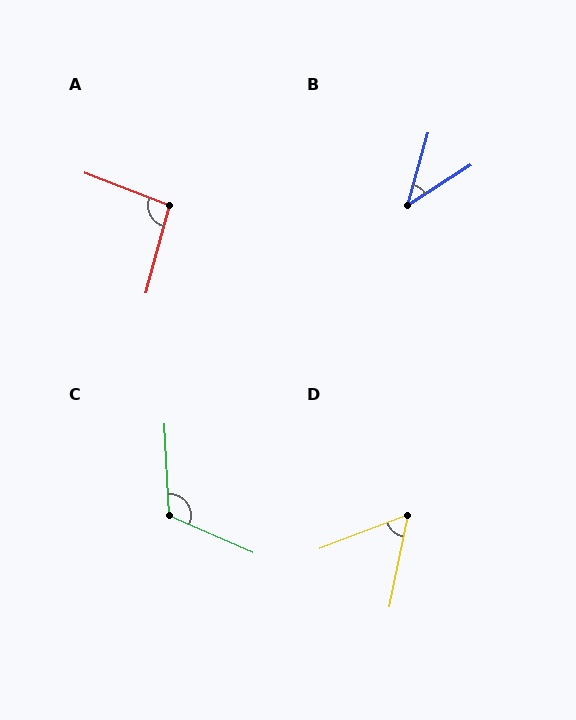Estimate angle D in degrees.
Approximately 57 degrees.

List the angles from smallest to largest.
B (41°), D (57°), A (96°), C (116°).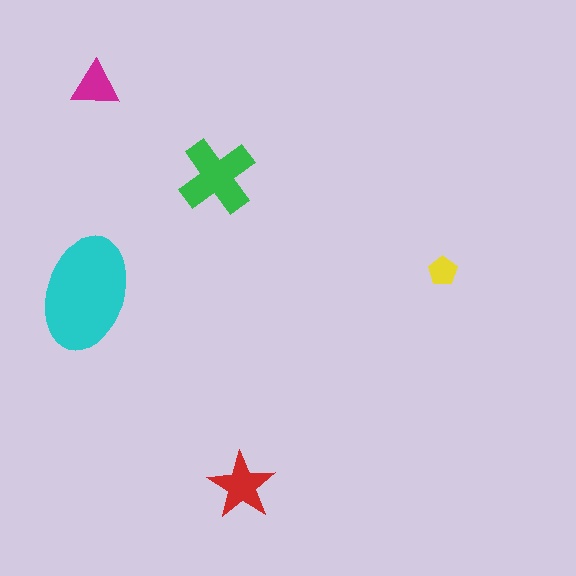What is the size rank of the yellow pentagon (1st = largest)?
5th.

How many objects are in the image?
There are 5 objects in the image.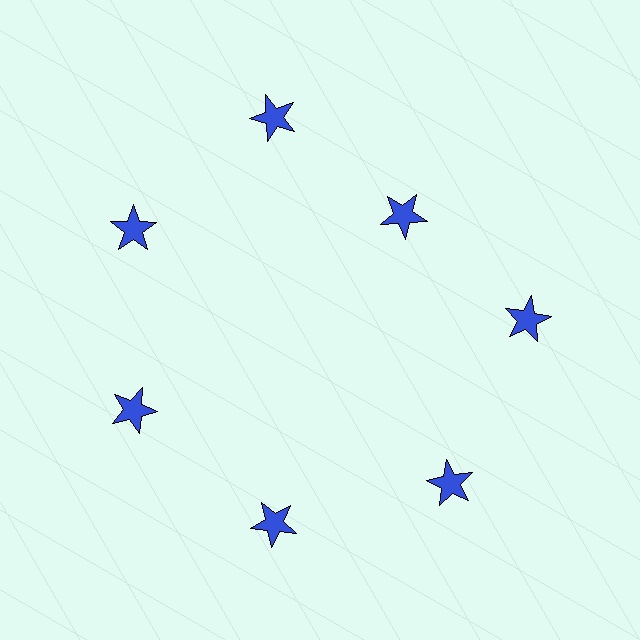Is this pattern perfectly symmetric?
No. The 7 blue stars are arranged in a ring, but one element near the 1 o'clock position is pulled inward toward the center, breaking the 7-fold rotational symmetry.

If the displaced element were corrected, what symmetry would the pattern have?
It would have 7-fold rotational symmetry — the pattern would map onto itself every 51 degrees.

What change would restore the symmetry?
The symmetry would be restored by moving it outward, back onto the ring so that all 7 stars sit at equal angles and equal distance from the center.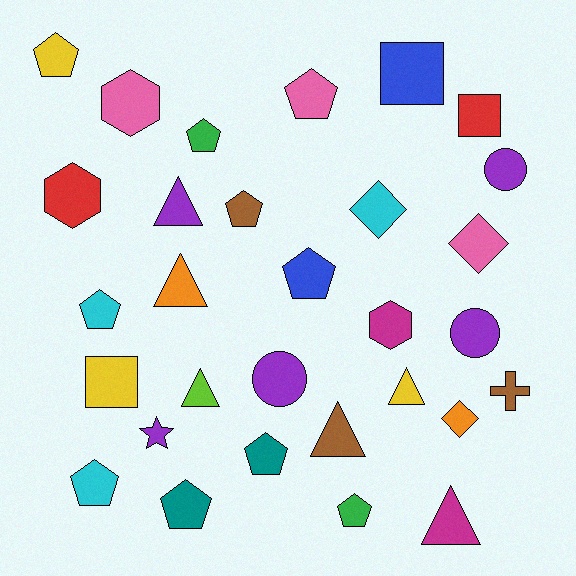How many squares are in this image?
There are 3 squares.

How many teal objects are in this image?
There are 2 teal objects.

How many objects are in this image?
There are 30 objects.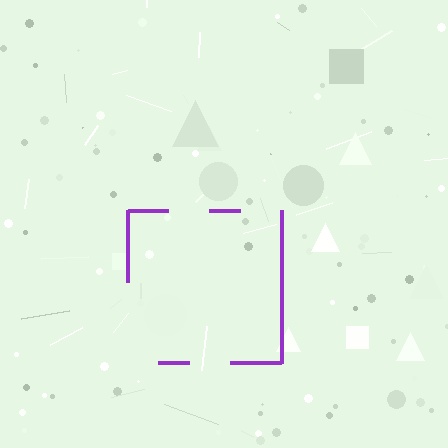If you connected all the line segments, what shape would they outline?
They would outline a square.